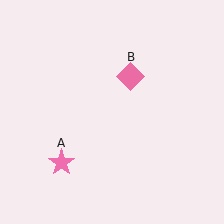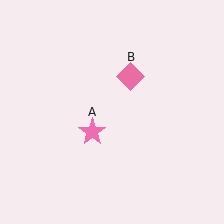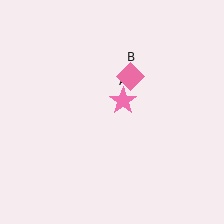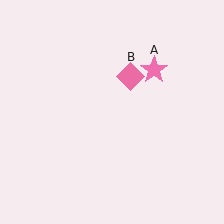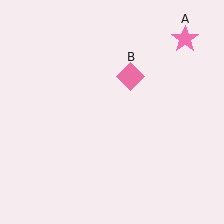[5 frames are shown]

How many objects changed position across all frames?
1 object changed position: pink star (object A).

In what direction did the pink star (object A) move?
The pink star (object A) moved up and to the right.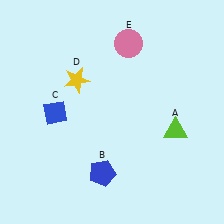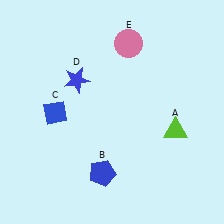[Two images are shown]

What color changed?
The star (D) changed from yellow in Image 1 to blue in Image 2.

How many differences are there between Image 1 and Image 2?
There is 1 difference between the two images.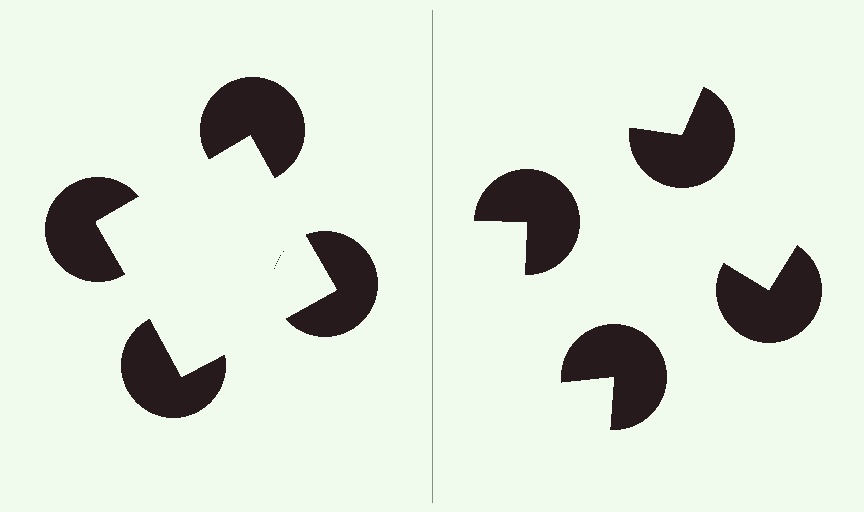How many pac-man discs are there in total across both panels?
8 — 4 on each side.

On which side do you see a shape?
An illusory square appears on the left side. On the right side the wedge cuts are rotated, so no coherent shape forms.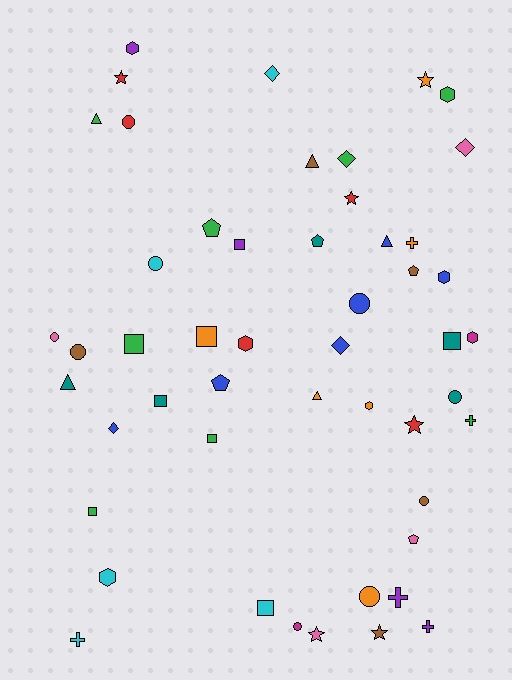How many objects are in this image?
There are 50 objects.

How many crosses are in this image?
There are 5 crosses.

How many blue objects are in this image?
There are 6 blue objects.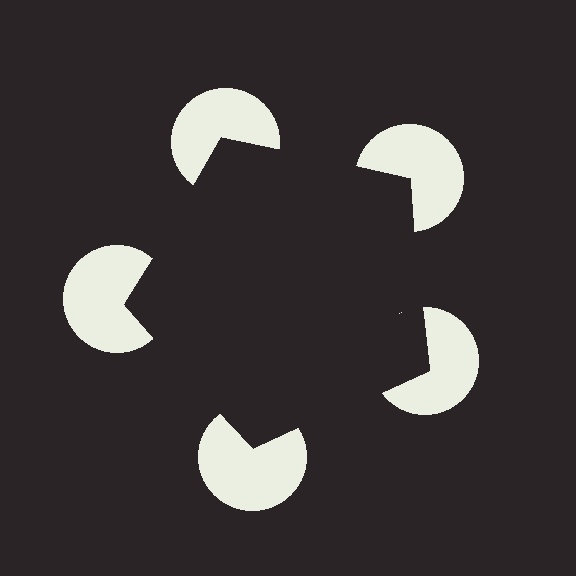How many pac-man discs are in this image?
There are 5 — one at each vertex of the illusory pentagon.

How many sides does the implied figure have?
5 sides.